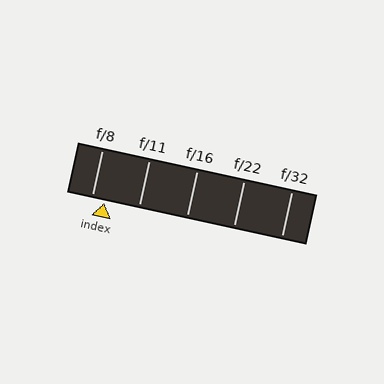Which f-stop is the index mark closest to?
The index mark is closest to f/8.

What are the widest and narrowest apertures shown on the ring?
The widest aperture shown is f/8 and the narrowest is f/32.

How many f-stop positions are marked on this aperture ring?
There are 5 f-stop positions marked.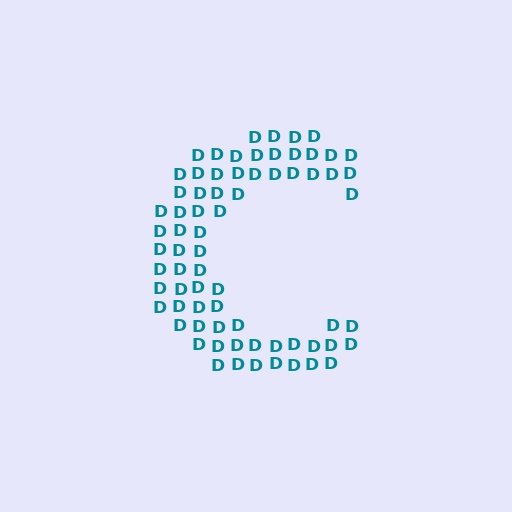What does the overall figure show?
The overall figure shows the letter C.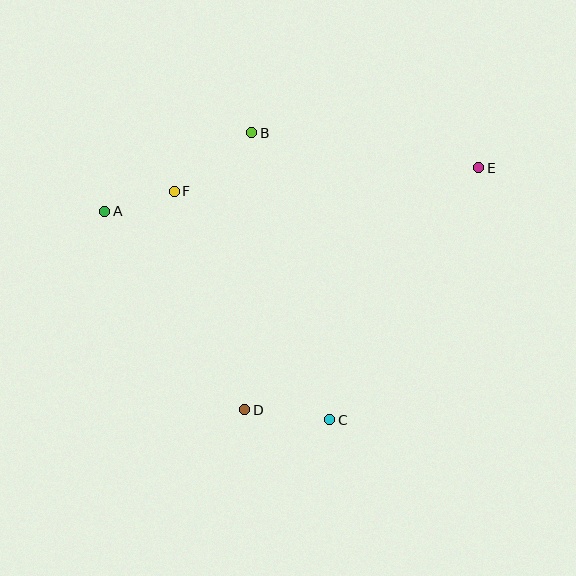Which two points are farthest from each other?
Points A and E are farthest from each other.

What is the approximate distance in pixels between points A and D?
The distance between A and D is approximately 243 pixels.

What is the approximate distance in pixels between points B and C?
The distance between B and C is approximately 297 pixels.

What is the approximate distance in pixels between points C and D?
The distance between C and D is approximately 85 pixels.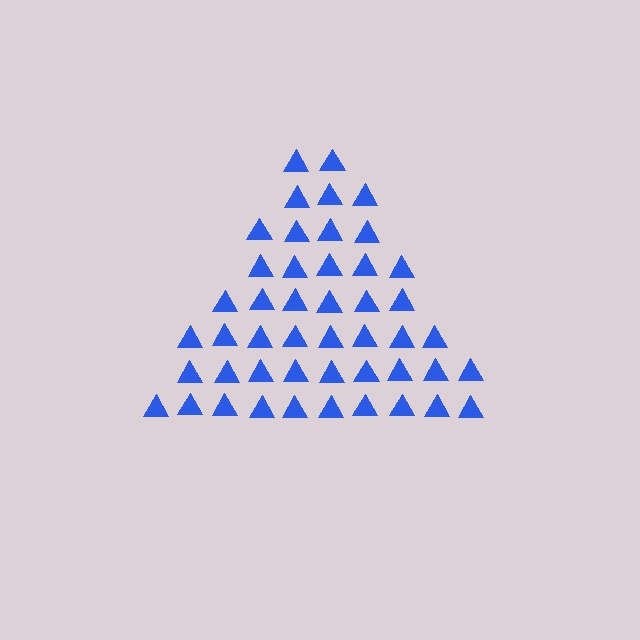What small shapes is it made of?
It is made of small triangles.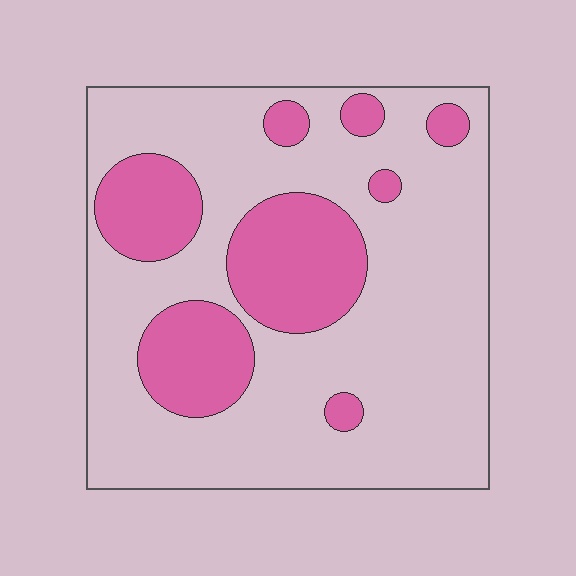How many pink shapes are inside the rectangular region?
8.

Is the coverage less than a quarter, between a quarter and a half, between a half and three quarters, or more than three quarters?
Between a quarter and a half.